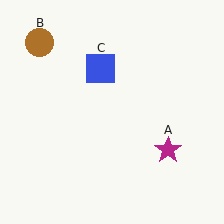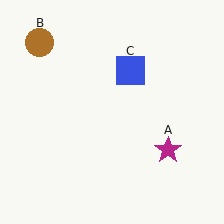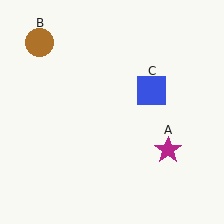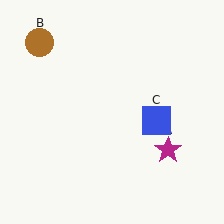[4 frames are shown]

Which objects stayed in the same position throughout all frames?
Magenta star (object A) and brown circle (object B) remained stationary.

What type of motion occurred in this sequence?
The blue square (object C) rotated clockwise around the center of the scene.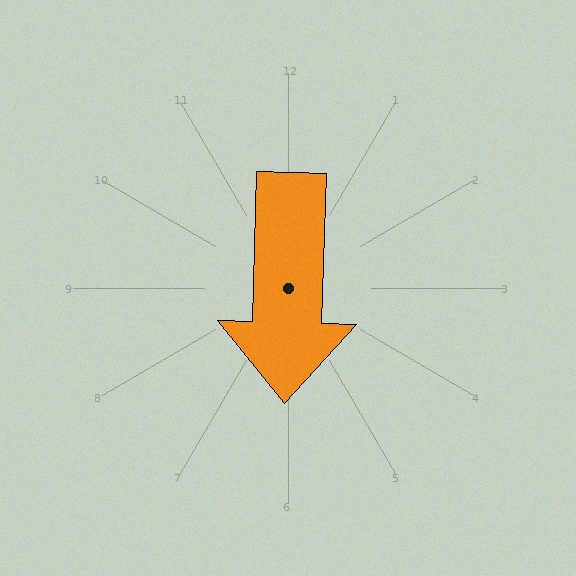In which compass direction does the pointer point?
South.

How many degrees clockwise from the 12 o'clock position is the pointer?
Approximately 182 degrees.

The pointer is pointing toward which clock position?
Roughly 6 o'clock.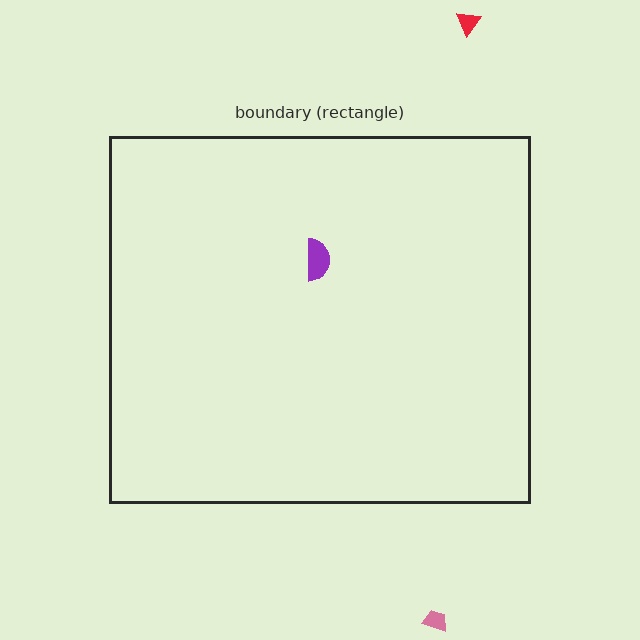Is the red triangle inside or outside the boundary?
Outside.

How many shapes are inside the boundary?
1 inside, 2 outside.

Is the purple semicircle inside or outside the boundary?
Inside.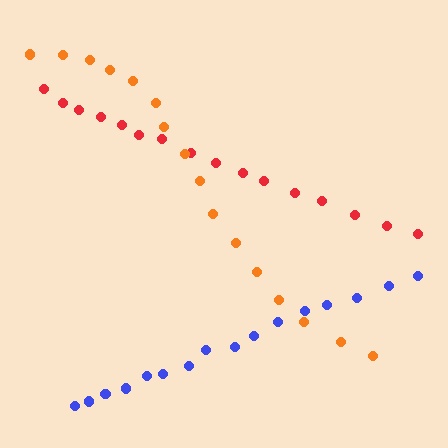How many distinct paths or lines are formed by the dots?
There are 3 distinct paths.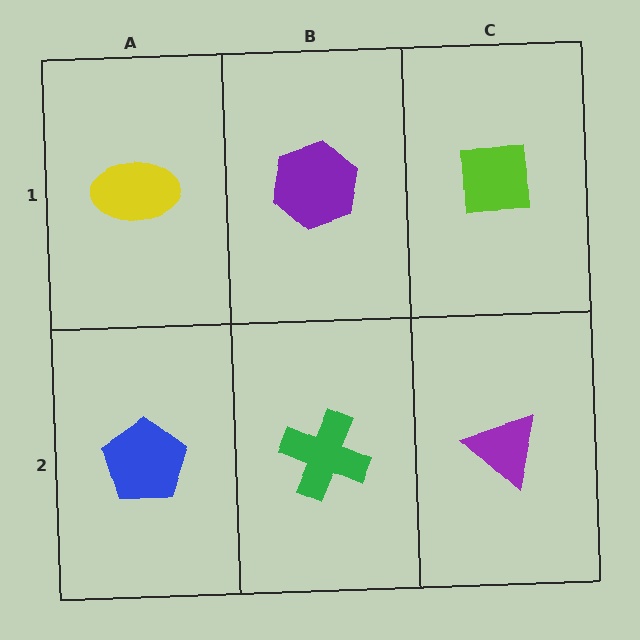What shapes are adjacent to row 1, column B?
A green cross (row 2, column B), a yellow ellipse (row 1, column A), a lime square (row 1, column C).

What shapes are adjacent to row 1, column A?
A blue pentagon (row 2, column A), a purple hexagon (row 1, column B).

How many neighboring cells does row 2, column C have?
2.